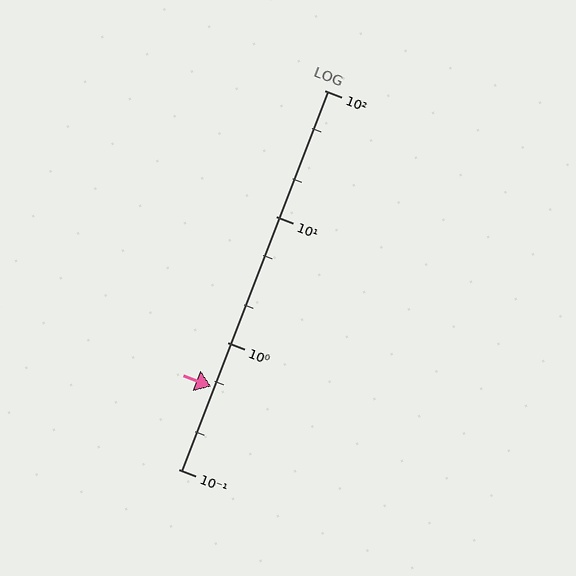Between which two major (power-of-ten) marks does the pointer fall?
The pointer is between 0.1 and 1.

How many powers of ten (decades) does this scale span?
The scale spans 3 decades, from 0.1 to 100.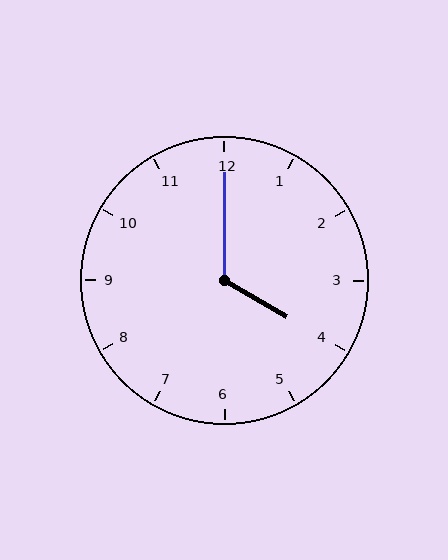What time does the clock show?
4:00.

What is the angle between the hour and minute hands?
Approximately 120 degrees.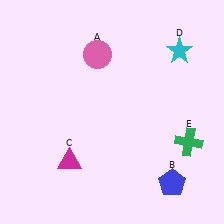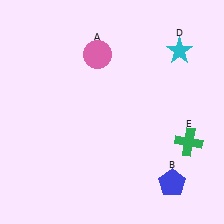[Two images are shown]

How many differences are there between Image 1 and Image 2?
There is 1 difference between the two images.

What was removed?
The magenta triangle (C) was removed in Image 2.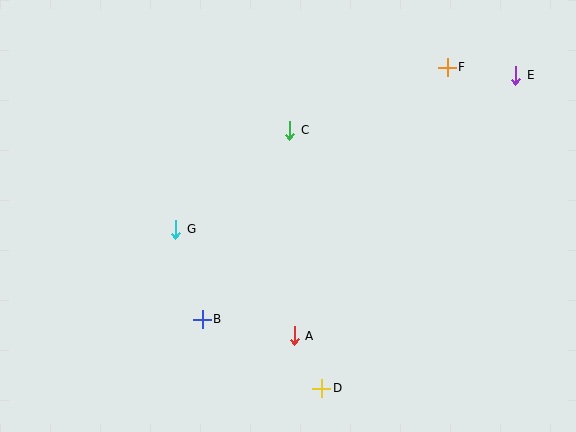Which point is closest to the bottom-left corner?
Point B is closest to the bottom-left corner.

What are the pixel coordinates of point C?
Point C is at (290, 130).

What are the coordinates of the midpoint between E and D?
The midpoint between E and D is at (419, 232).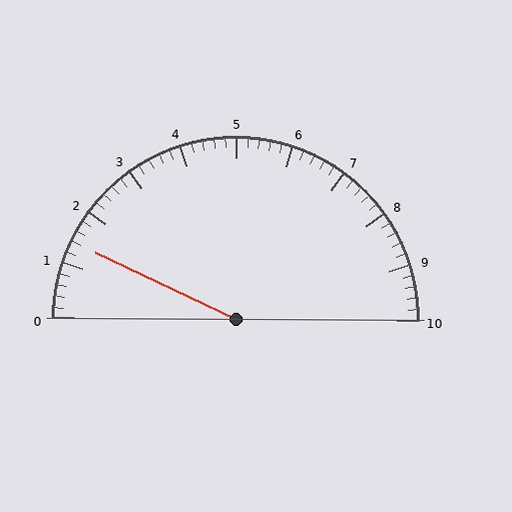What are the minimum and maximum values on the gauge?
The gauge ranges from 0 to 10.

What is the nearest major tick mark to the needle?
The nearest major tick mark is 1.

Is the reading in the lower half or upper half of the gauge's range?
The reading is in the lower half of the range (0 to 10).